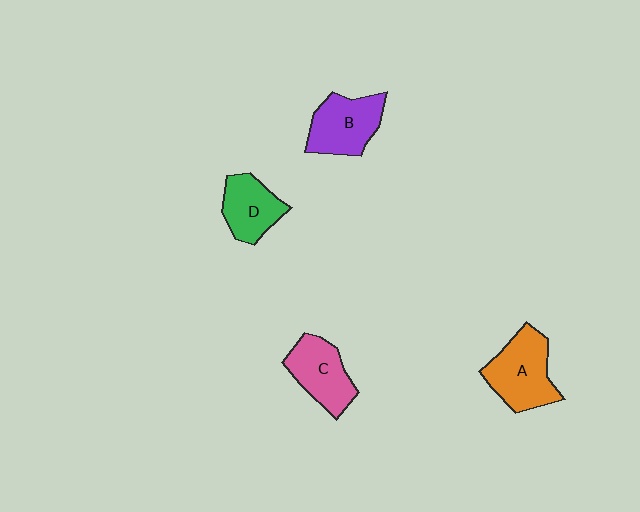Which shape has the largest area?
Shape A (orange).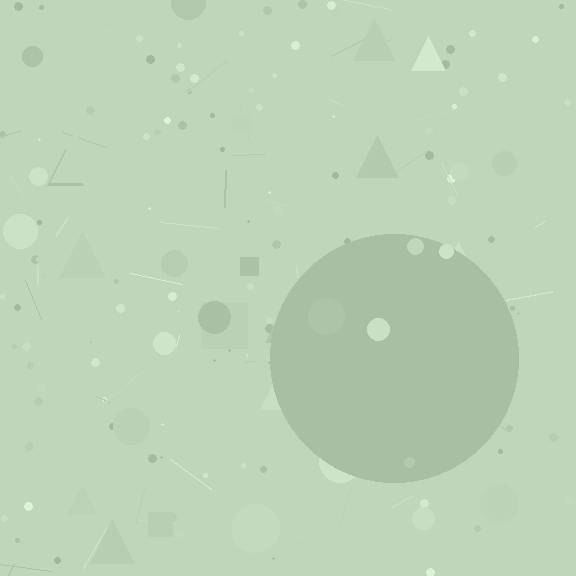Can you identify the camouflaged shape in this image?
The camouflaged shape is a circle.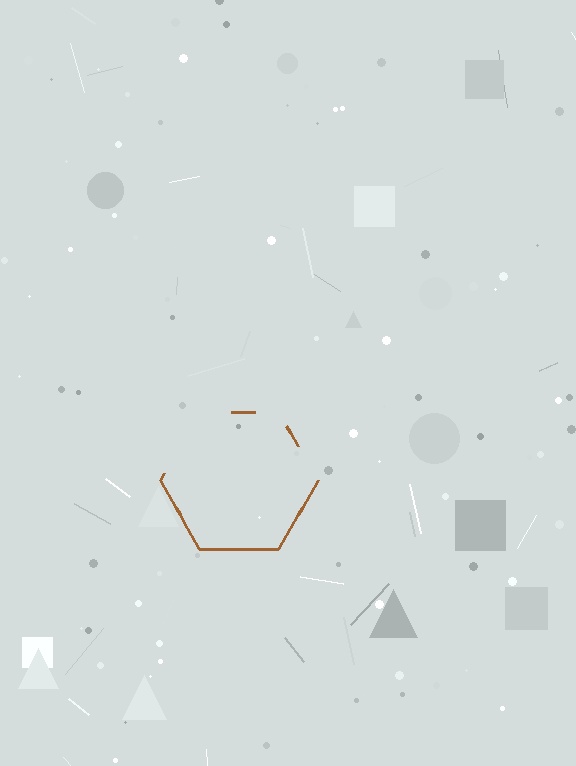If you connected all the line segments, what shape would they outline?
They would outline a hexagon.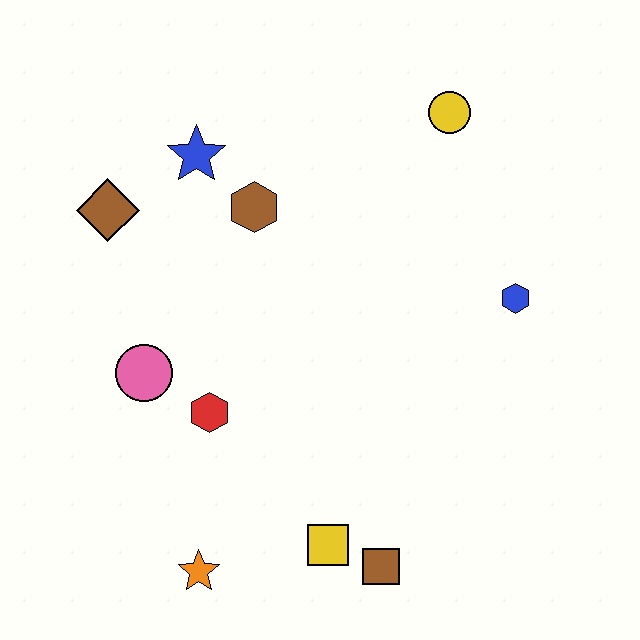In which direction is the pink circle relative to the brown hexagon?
The pink circle is below the brown hexagon.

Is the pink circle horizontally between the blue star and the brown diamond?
Yes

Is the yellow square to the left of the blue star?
No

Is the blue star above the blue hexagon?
Yes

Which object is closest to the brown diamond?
The blue star is closest to the brown diamond.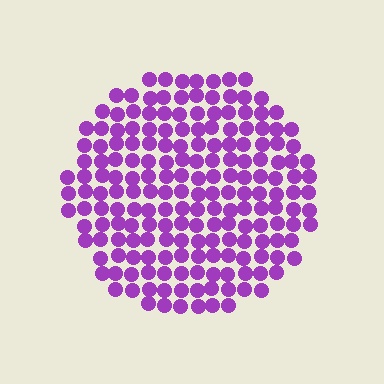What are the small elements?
The small elements are circles.